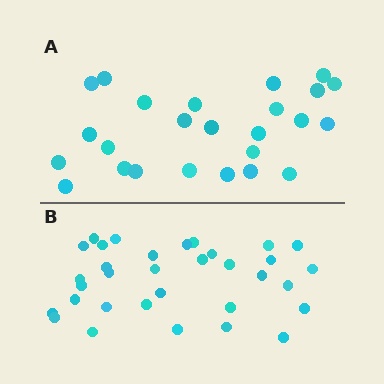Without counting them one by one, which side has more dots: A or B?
Region B (the bottom region) has more dots.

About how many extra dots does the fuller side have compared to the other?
Region B has roughly 8 or so more dots than region A.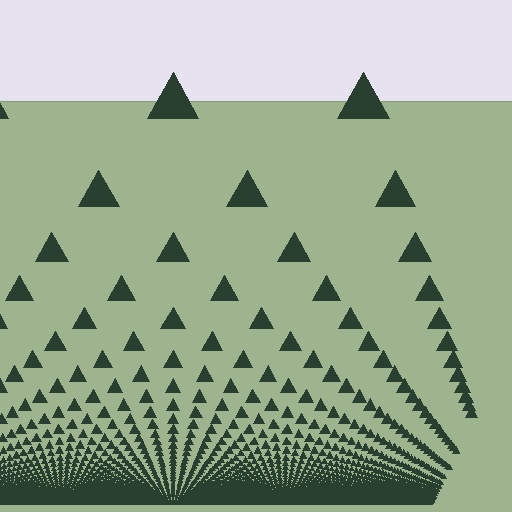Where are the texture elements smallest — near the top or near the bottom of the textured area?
Near the bottom.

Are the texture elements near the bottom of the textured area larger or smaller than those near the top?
Smaller. The gradient is inverted — elements near the bottom are smaller and denser.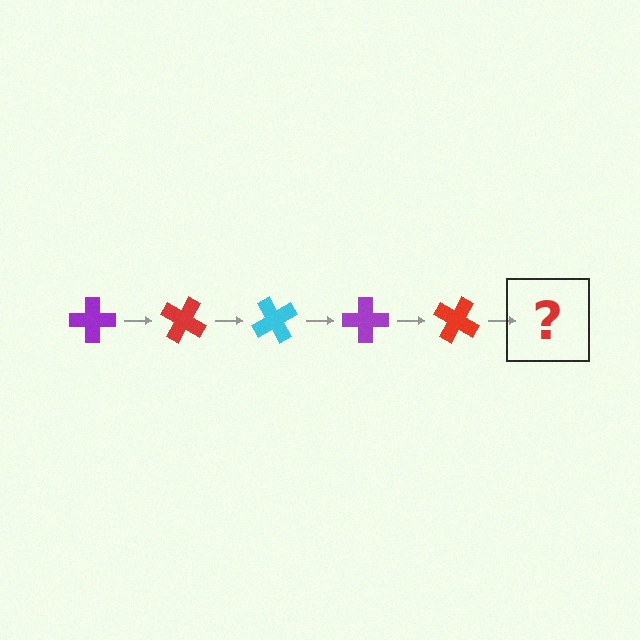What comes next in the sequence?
The next element should be a cyan cross, rotated 150 degrees from the start.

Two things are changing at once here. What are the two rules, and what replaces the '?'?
The two rules are that it rotates 30 degrees each step and the color cycles through purple, red, and cyan. The '?' should be a cyan cross, rotated 150 degrees from the start.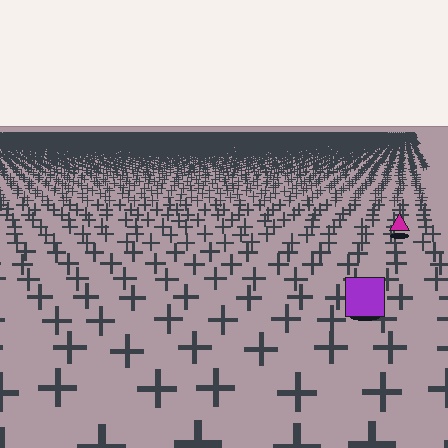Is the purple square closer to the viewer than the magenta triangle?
Yes. The purple square is closer — you can tell from the texture gradient: the ground texture is coarser near it.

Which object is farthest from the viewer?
The magenta triangle is farthest from the viewer. It appears smaller and the ground texture around it is denser.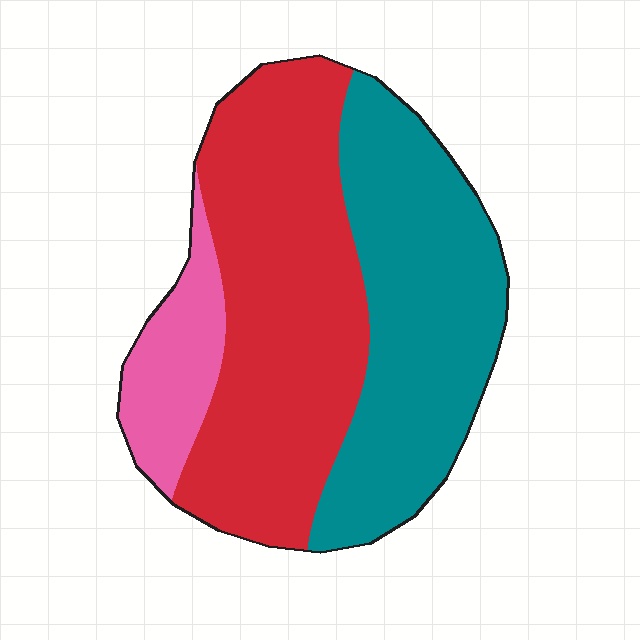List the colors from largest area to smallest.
From largest to smallest: red, teal, pink.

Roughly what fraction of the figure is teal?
Teal covers roughly 40% of the figure.